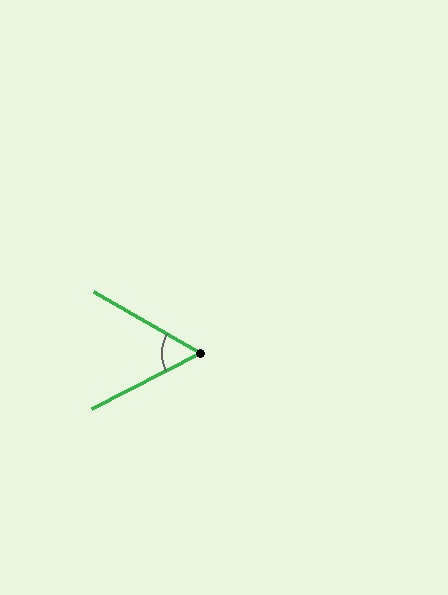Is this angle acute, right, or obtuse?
It is acute.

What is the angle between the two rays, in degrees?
Approximately 57 degrees.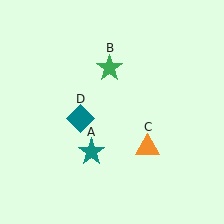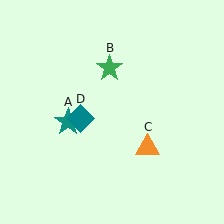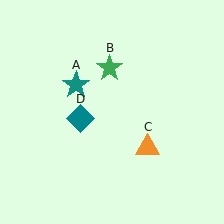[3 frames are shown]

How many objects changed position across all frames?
1 object changed position: teal star (object A).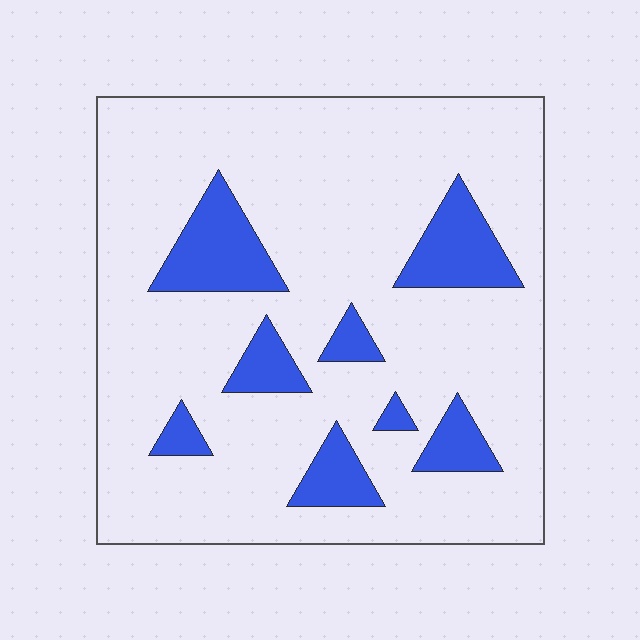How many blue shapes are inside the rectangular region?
8.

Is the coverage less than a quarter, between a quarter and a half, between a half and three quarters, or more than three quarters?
Less than a quarter.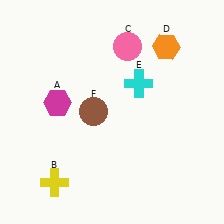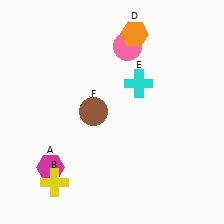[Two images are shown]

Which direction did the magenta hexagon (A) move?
The magenta hexagon (A) moved down.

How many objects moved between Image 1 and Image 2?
2 objects moved between the two images.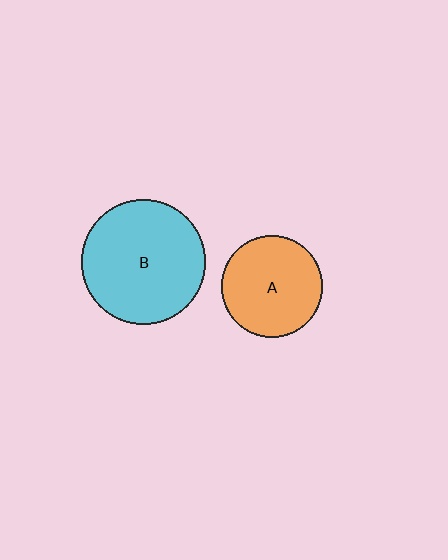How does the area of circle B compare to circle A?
Approximately 1.5 times.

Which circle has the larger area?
Circle B (cyan).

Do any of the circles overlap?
No, none of the circles overlap.